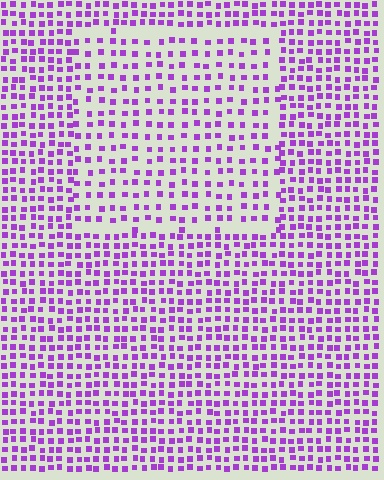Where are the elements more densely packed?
The elements are more densely packed outside the rectangle boundary.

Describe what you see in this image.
The image contains small purple elements arranged at two different densities. A rectangle-shaped region is visible where the elements are less densely packed than the surrounding area.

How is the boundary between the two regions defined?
The boundary is defined by a change in element density (approximately 1.6x ratio). All elements are the same color, size, and shape.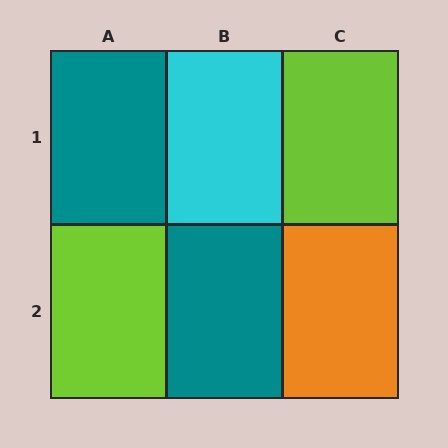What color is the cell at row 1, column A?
Teal.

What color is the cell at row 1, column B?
Cyan.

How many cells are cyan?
1 cell is cyan.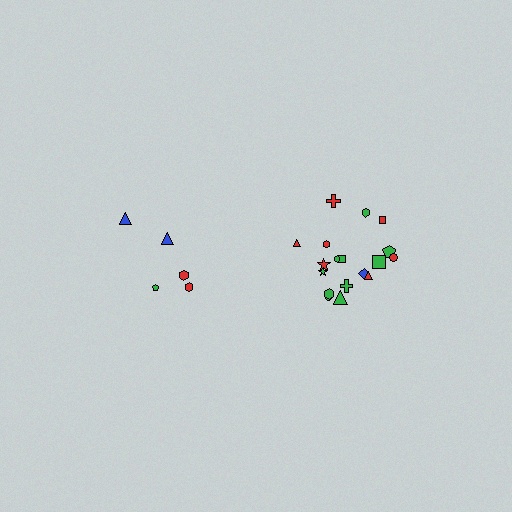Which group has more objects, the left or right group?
The right group.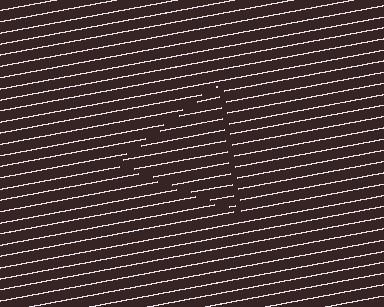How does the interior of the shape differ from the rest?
The interior of the shape contains the same grating, shifted by half a period — the contour is defined by the phase discontinuity where line-ends from the inner and outer gratings abut.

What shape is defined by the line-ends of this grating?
An illusory triangle. The interior of the shape contains the same grating, shifted by half a period — the contour is defined by the phase discontinuity where line-ends from the inner and outer gratings abut.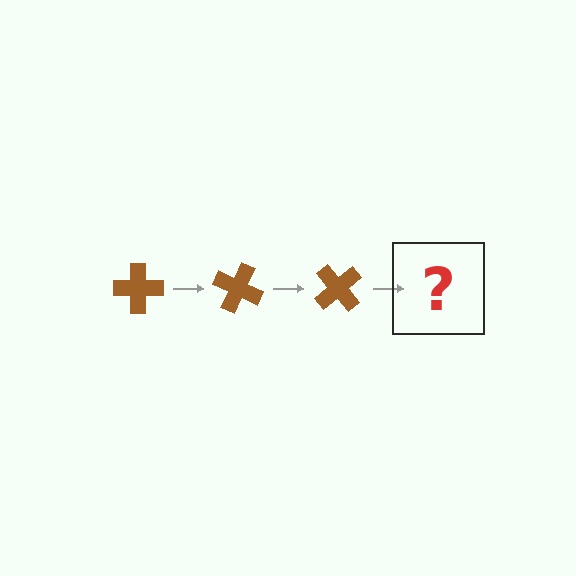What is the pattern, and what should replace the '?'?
The pattern is that the cross rotates 25 degrees each step. The '?' should be a brown cross rotated 75 degrees.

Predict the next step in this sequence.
The next step is a brown cross rotated 75 degrees.